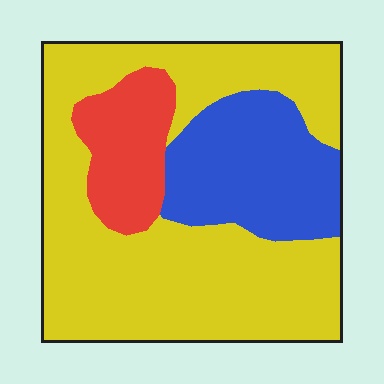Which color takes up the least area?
Red, at roughly 15%.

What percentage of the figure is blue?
Blue takes up less than a quarter of the figure.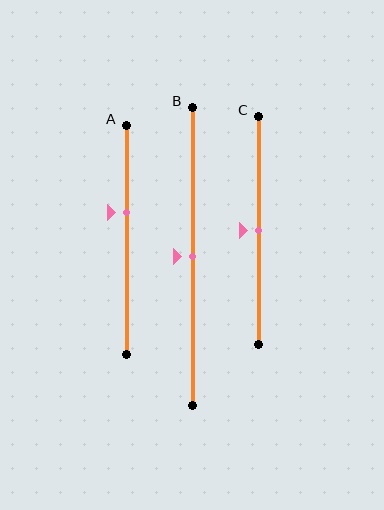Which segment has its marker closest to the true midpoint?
Segment B has its marker closest to the true midpoint.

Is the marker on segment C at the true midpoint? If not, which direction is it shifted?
Yes, the marker on segment C is at the true midpoint.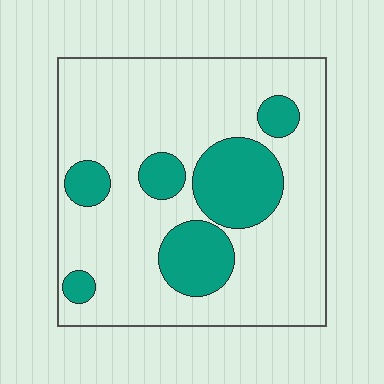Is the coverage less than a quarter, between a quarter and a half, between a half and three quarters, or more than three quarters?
Less than a quarter.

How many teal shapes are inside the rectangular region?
6.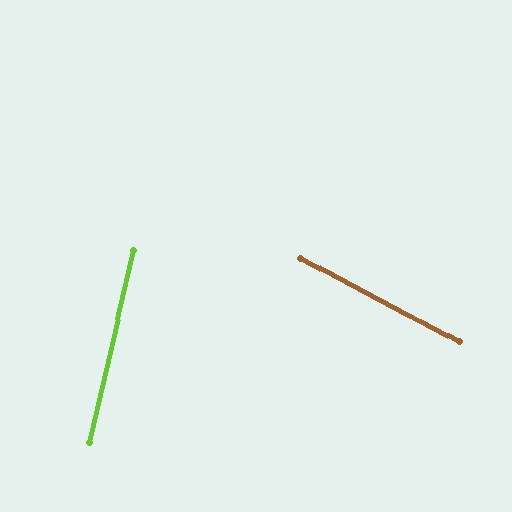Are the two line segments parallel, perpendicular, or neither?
Neither parallel nor perpendicular — they differ by about 75°.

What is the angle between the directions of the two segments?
Approximately 75 degrees.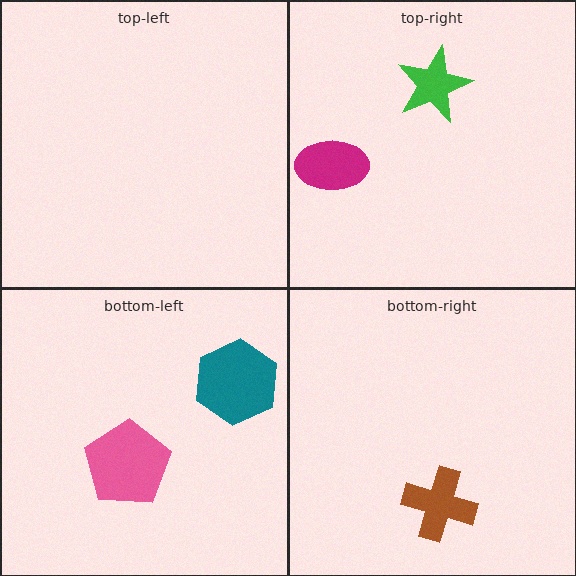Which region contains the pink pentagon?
The bottom-left region.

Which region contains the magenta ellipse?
The top-right region.